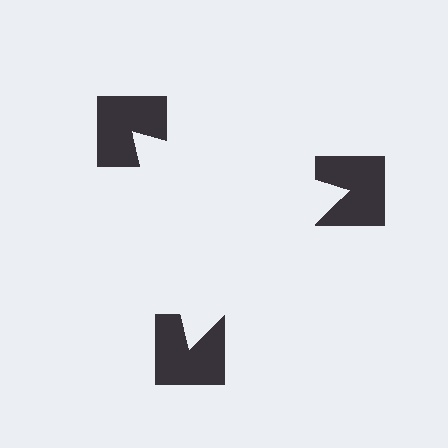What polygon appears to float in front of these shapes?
An illusory triangle — its edges are inferred from the aligned wedge cuts in the notched squares, not physically drawn.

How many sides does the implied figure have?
3 sides.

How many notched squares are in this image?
There are 3 — one at each vertex of the illusory triangle.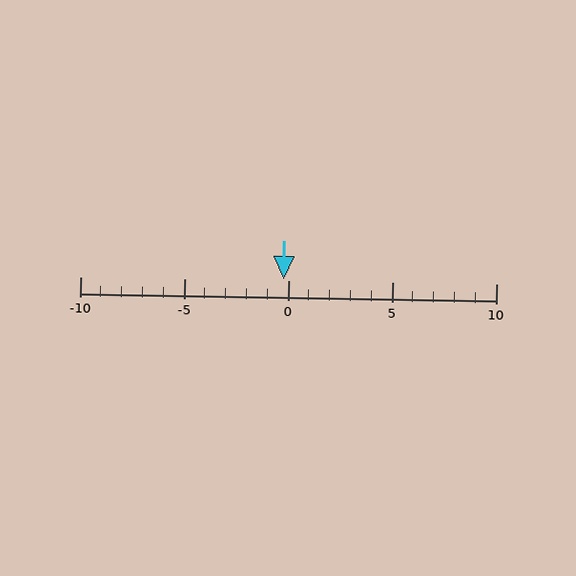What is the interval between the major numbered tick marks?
The major tick marks are spaced 5 units apart.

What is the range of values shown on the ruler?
The ruler shows values from -10 to 10.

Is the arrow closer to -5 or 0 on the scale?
The arrow is closer to 0.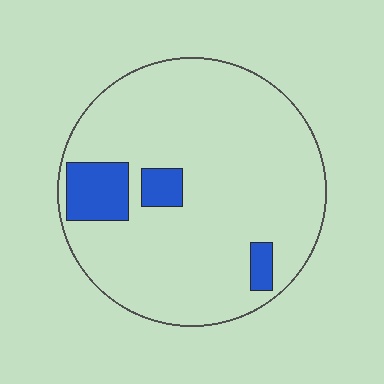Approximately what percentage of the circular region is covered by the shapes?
Approximately 10%.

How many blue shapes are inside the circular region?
3.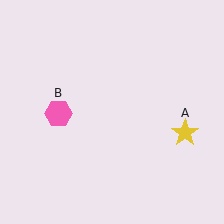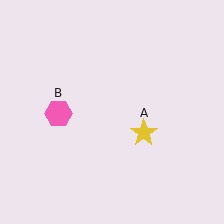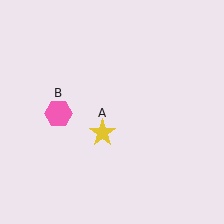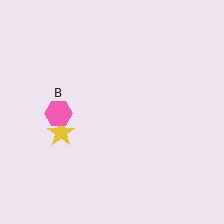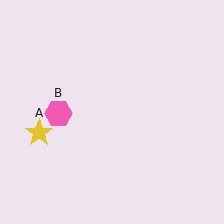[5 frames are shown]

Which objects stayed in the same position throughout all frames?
Pink hexagon (object B) remained stationary.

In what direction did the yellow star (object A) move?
The yellow star (object A) moved left.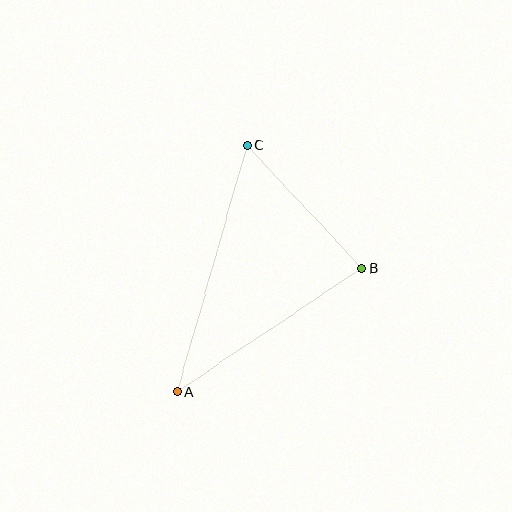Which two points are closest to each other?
Points B and C are closest to each other.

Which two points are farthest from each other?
Points A and C are farthest from each other.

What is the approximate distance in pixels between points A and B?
The distance between A and B is approximately 222 pixels.